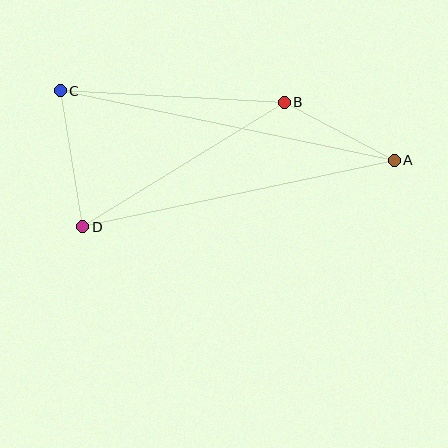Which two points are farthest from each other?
Points A and C are farthest from each other.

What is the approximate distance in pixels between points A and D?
The distance between A and D is approximately 319 pixels.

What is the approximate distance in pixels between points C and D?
The distance between C and D is approximately 138 pixels.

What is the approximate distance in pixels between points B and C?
The distance between B and C is approximately 225 pixels.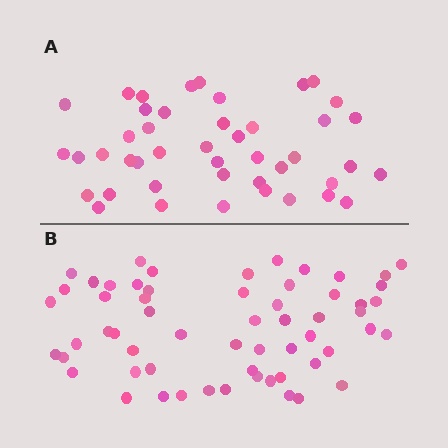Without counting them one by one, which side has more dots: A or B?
Region B (the bottom region) has more dots.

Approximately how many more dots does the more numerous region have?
Region B has approximately 15 more dots than region A.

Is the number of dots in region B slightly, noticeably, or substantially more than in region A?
Region B has noticeably more, but not dramatically so. The ratio is roughly 1.3 to 1.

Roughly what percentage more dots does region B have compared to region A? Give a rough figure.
About 35% more.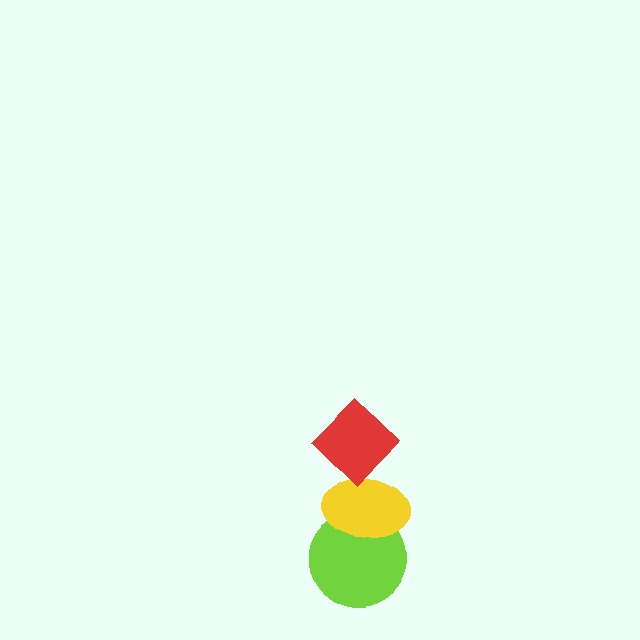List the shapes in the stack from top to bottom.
From top to bottom: the red diamond, the yellow ellipse, the lime circle.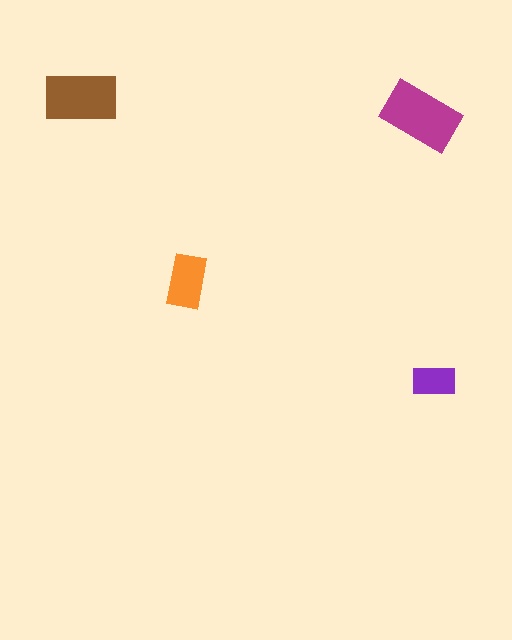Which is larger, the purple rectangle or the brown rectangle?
The brown one.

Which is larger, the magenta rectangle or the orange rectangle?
The magenta one.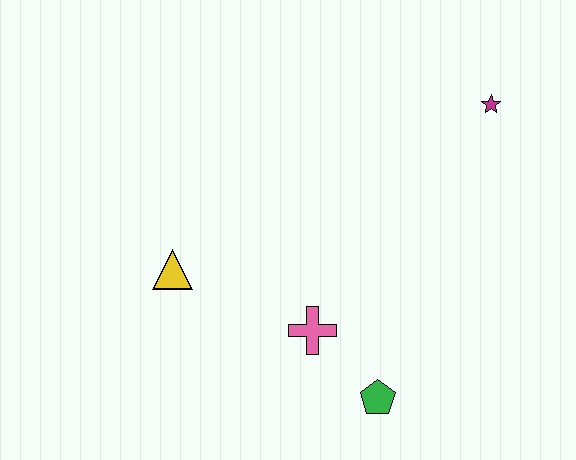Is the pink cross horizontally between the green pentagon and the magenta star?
No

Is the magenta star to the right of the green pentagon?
Yes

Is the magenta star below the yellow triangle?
No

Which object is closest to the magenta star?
The pink cross is closest to the magenta star.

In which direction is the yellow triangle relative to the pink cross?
The yellow triangle is to the left of the pink cross.